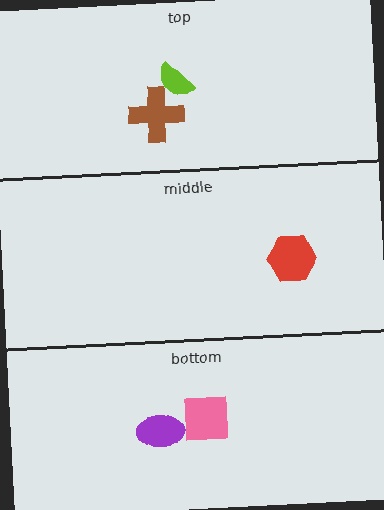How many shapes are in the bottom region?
2.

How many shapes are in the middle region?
1.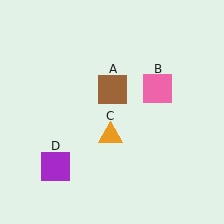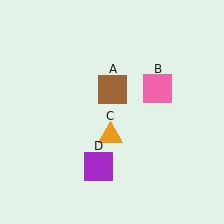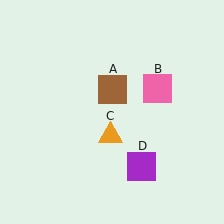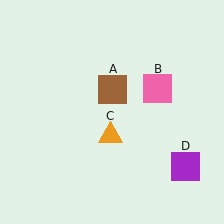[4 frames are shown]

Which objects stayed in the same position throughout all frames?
Brown square (object A) and pink square (object B) and orange triangle (object C) remained stationary.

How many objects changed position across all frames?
1 object changed position: purple square (object D).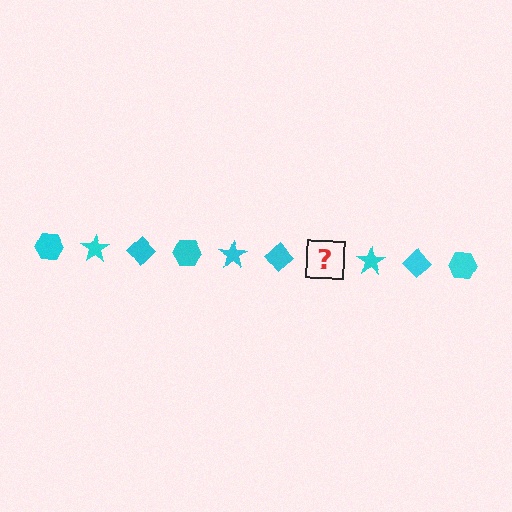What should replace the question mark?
The question mark should be replaced with a cyan hexagon.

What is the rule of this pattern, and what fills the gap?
The rule is that the pattern cycles through hexagon, star, diamond shapes in cyan. The gap should be filled with a cyan hexagon.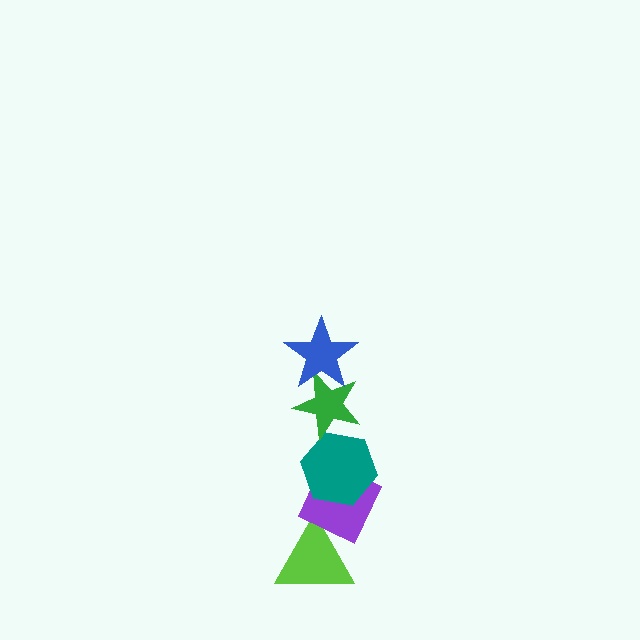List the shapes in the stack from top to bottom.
From top to bottom: the blue star, the green star, the teal hexagon, the purple diamond, the lime triangle.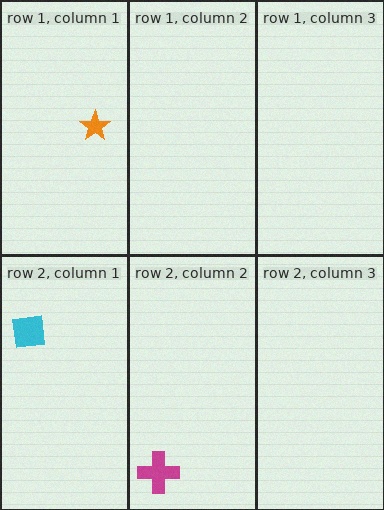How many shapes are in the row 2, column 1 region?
1.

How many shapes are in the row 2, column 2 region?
1.